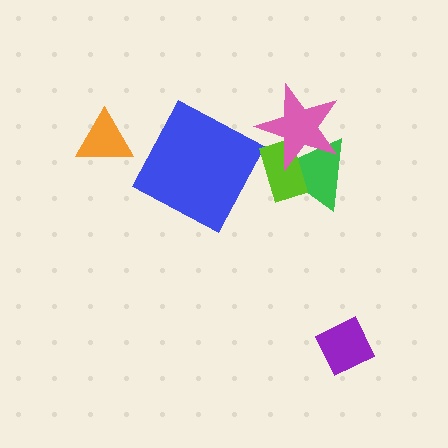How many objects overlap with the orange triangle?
0 objects overlap with the orange triangle.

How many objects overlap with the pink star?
2 objects overlap with the pink star.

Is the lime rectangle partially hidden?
Yes, it is partially covered by another shape.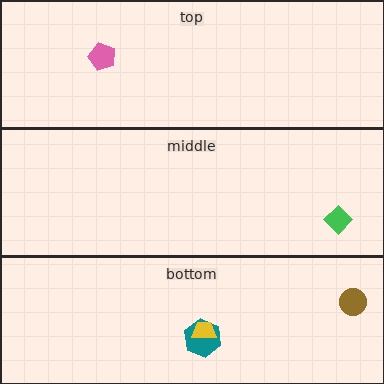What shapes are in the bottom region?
The brown circle, the teal hexagon, the yellow trapezoid.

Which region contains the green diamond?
The middle region.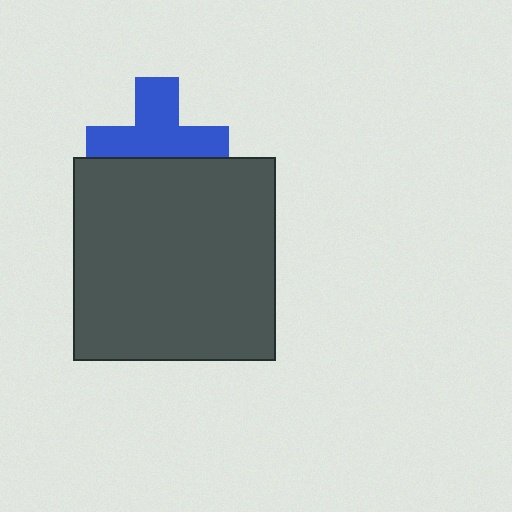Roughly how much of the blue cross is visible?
About half of it is visible (roughly 63%).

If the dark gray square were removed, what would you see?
You would see the complete blue cross.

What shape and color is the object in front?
The object in front is a dark gray square.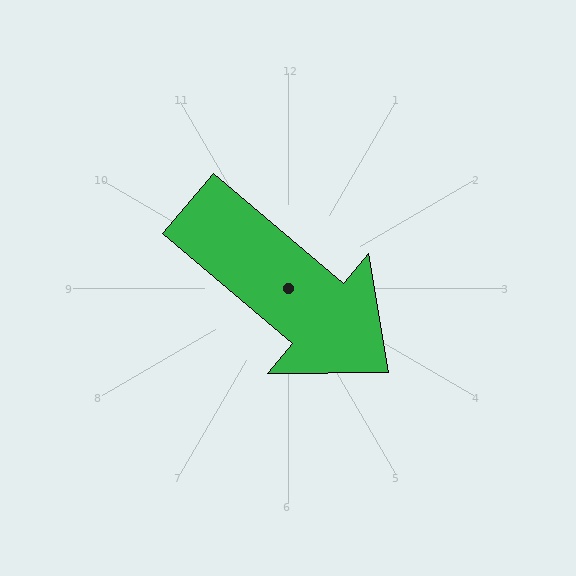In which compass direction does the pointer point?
Southeast.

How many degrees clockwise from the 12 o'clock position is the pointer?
Approximately 130 degrees.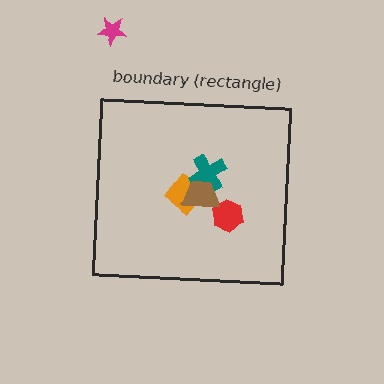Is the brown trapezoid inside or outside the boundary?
Inside.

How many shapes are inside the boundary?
4 inside, 1 outside.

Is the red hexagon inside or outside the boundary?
Inside.